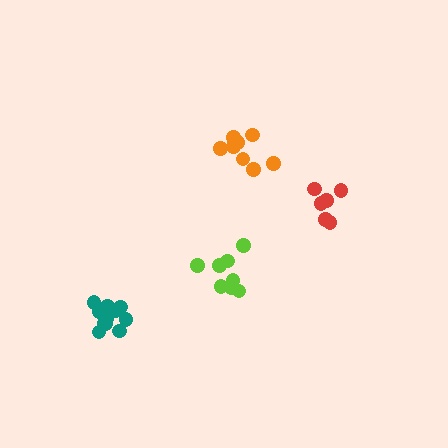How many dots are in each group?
Group 1: 12 dots, Group 2: 8 dots, Group 3: 8 dots, Group 4: 6 dots (34 total).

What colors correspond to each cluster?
The clusters are colored: teal, orange, lime, red.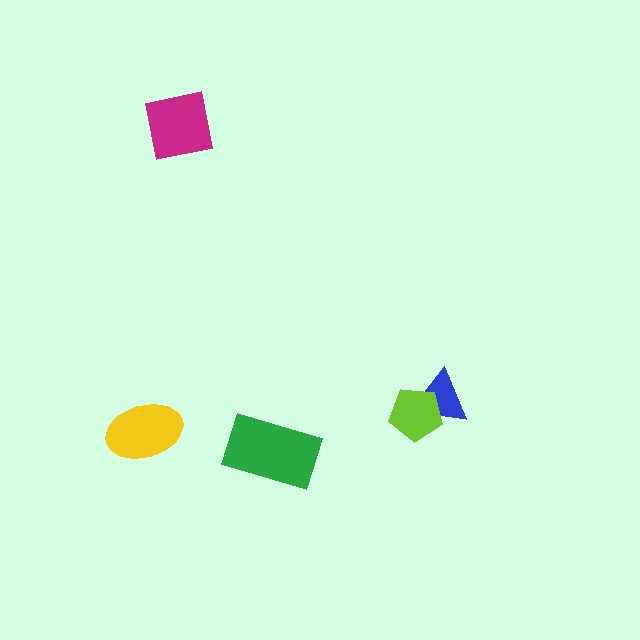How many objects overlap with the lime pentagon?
1 object overlaps with the lime pentagon.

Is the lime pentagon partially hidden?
No, no other shape covers it.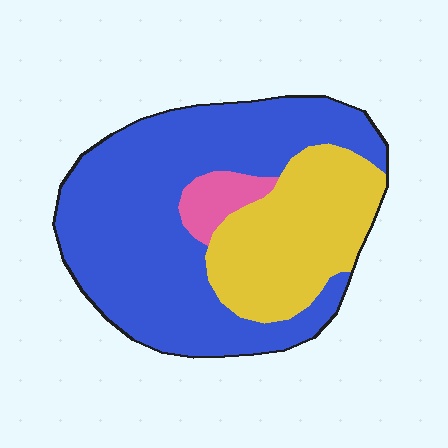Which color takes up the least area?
Pink, at roughly 5%.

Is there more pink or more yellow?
Yellow.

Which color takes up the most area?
Blue, at roughly 65%.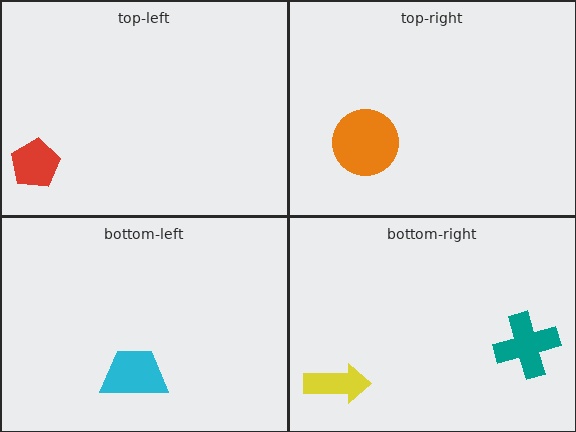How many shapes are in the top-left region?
1.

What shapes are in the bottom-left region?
The cyan trapezoid.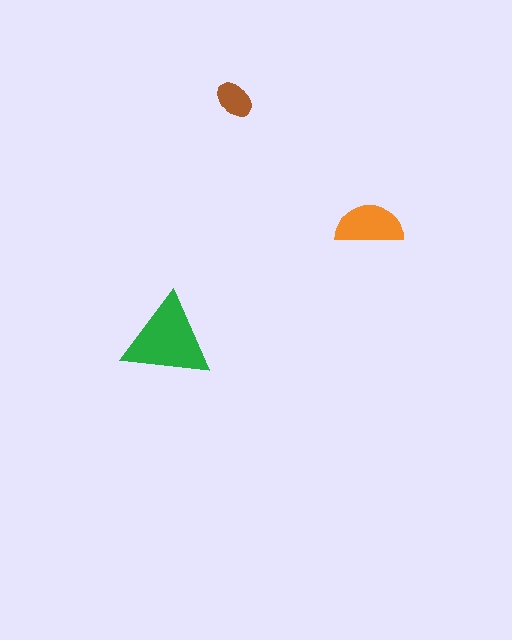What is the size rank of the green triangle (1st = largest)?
1st.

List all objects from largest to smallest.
The green triangle, the orange semicircle, the brown ellipse.